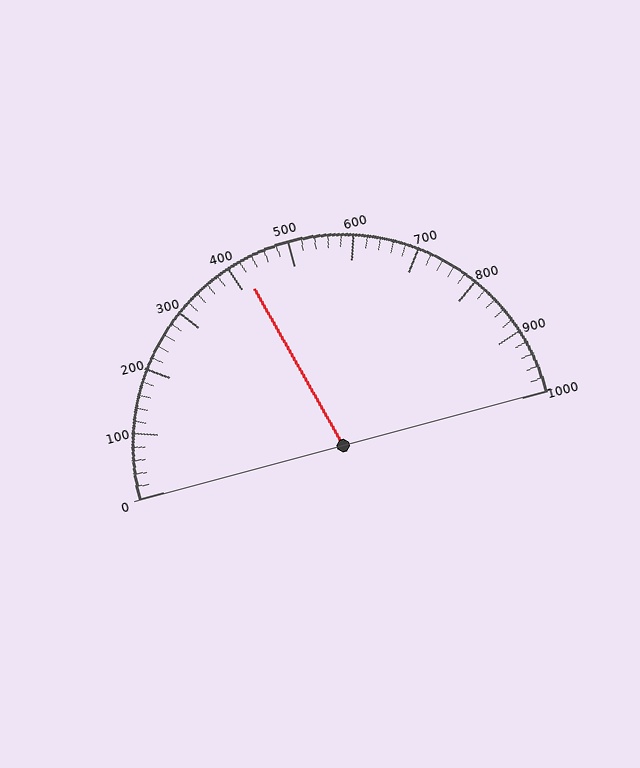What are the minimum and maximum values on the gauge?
The gauge ranges from 0 to 1000.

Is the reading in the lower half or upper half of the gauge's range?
The reading is in the lower half of the range (0 to 1000).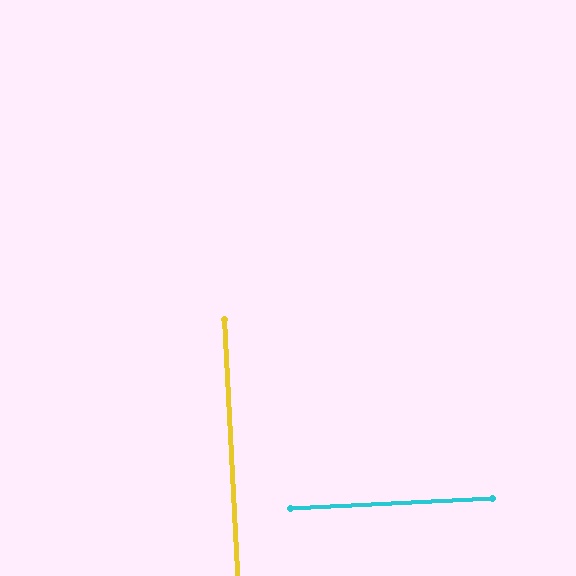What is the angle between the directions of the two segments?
Approximately 90 degrees.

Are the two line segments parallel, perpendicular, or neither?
Perpendicular — they meet at approximately 90°.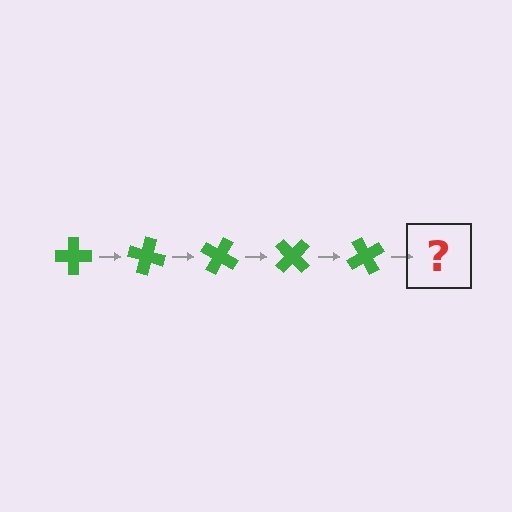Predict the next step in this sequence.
The next step is a green cross rotated 75 degrees.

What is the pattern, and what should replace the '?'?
The pattern is that the cross rotates 15 degrees each step. The '?' should be a green cross rotated 75 degrees.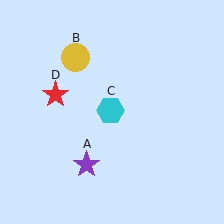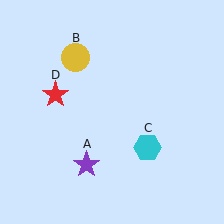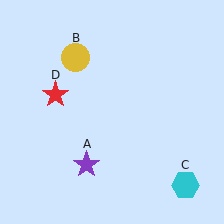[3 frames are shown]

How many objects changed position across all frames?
1 object changed position: cyan hexagon (object C).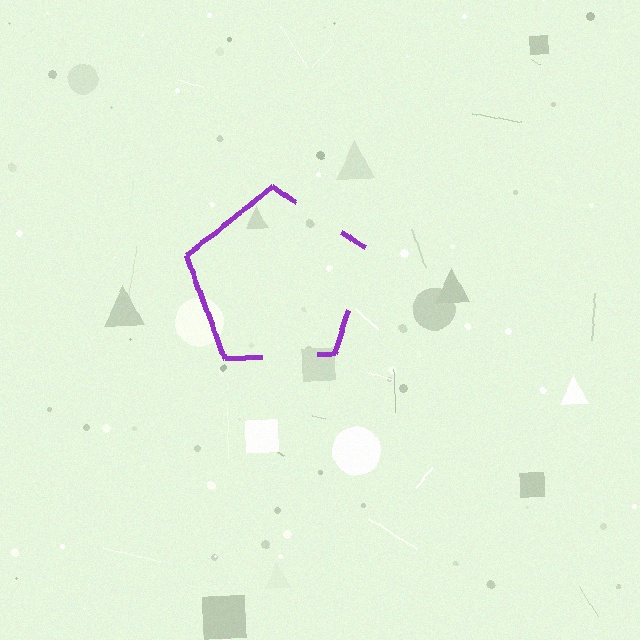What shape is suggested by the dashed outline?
The dashed outline suggests a pentagon.